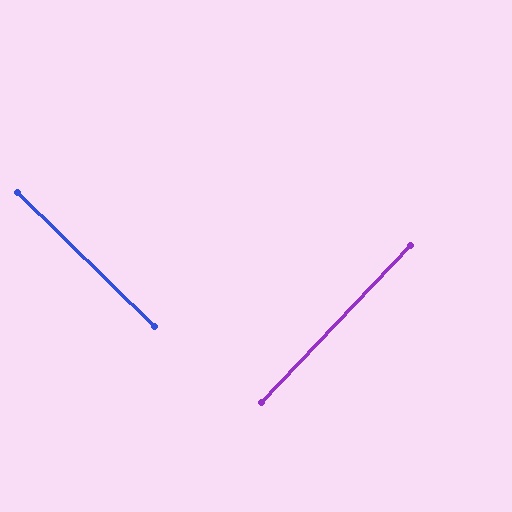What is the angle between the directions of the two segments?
Approximately 89 degrees.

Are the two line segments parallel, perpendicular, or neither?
Perpendicular — they meet at approximately 89°.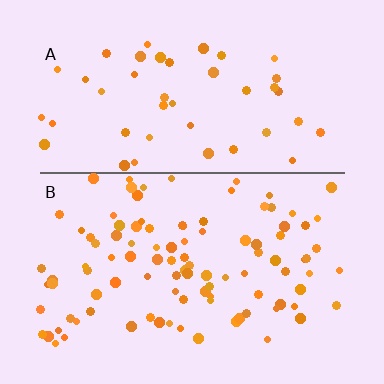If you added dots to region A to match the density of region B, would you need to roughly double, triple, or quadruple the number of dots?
Approximately double.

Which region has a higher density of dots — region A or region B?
B (the bottom).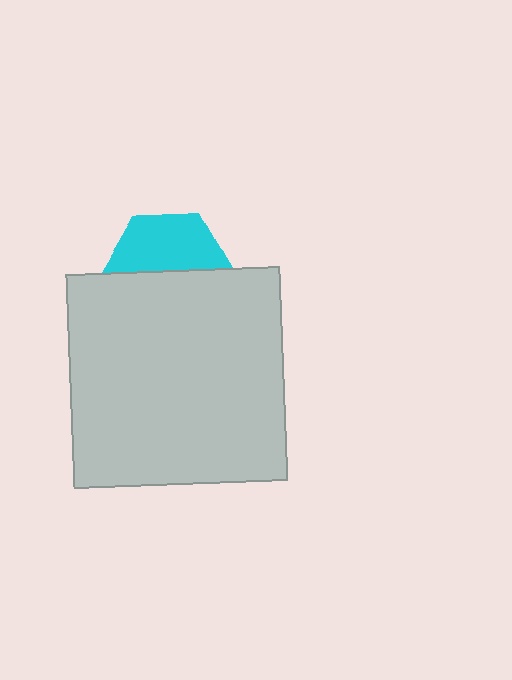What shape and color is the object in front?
The object in front is a light gray square.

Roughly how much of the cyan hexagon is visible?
About half of it is visible (roughly 48%).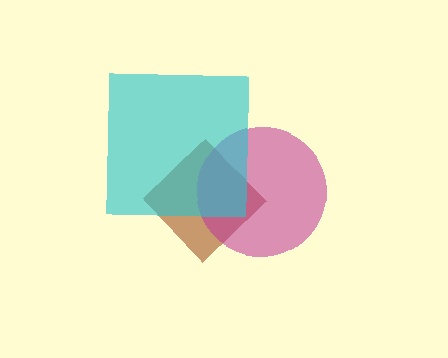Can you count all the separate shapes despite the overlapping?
Yes, there are 3 separate shapes.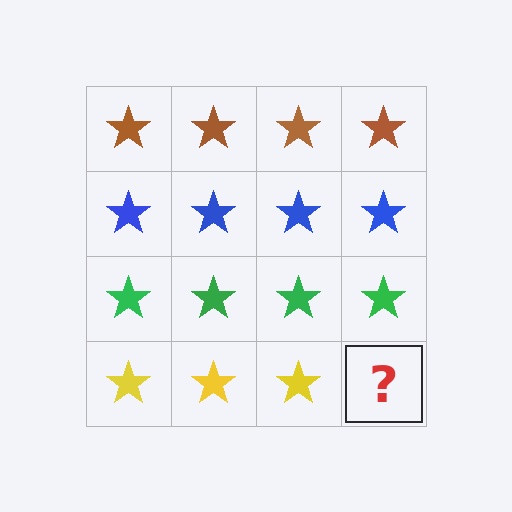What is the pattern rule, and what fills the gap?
The rule is that each row has a consistent color. The gap should be filled with a yellow star.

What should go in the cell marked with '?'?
The missing cell should contain a yellow star.